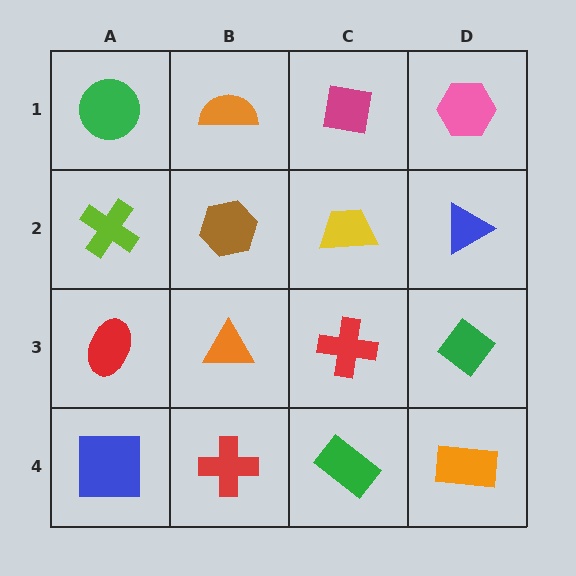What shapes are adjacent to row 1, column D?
A blue triangle (row 2, column D), a magenta square (row 1, column C).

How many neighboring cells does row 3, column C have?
4.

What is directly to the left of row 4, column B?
A blue square.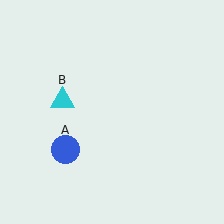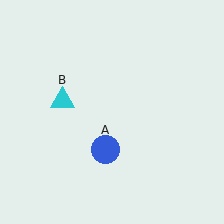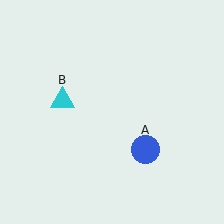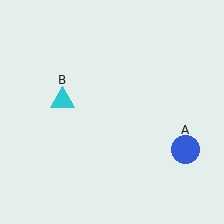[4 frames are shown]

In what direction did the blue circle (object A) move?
The blue circle (object A) moved right.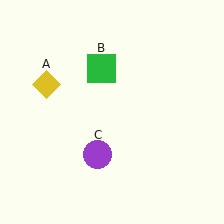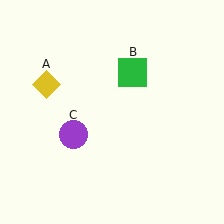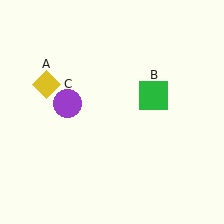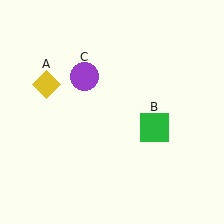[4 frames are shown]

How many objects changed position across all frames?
2 objects changed position: green square (object B), purple circle (object C).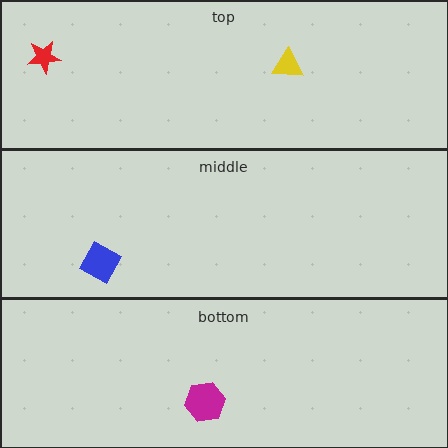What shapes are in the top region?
The yellow triangle, the red star.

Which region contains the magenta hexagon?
The bottom region.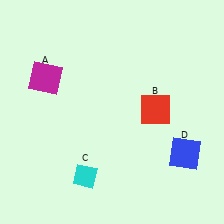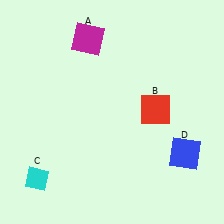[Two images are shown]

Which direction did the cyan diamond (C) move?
The cyan diamond (C) moved left.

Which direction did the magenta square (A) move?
The magenta square (A) moved right.